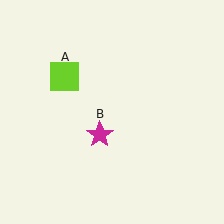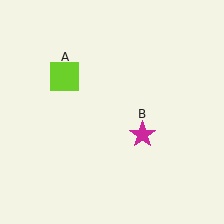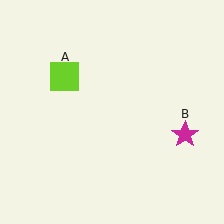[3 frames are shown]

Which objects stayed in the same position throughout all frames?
Lime square (object A) remained stationary.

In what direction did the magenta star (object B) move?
The magenta star (object B) moved right.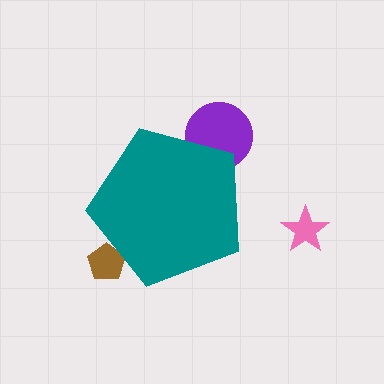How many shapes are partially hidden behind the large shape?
2 shapes are partially hidden.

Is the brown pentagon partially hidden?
Yes, the brown pentagon is partially hidden behind the teal pentagon.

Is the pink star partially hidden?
No, the pink star is fully visible.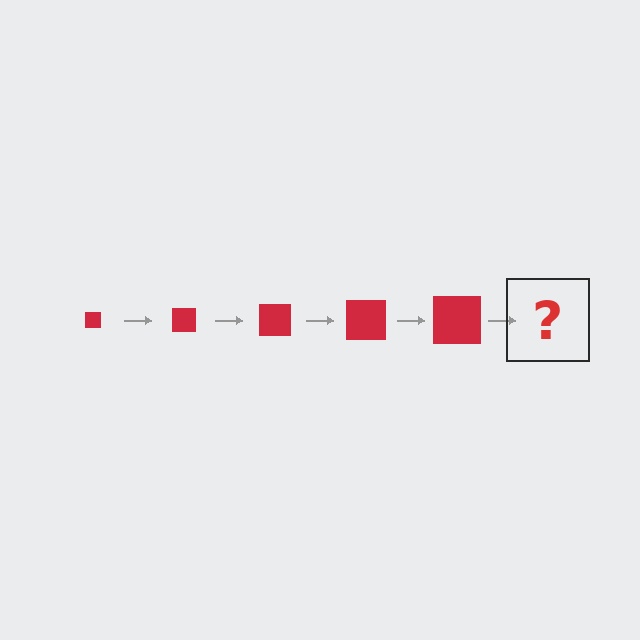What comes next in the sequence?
The next element should be a red square, larger than the previous one.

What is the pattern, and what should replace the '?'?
The pattern is that the square gets progressively larger each step. The '?' should be a red square, larger than the previous one.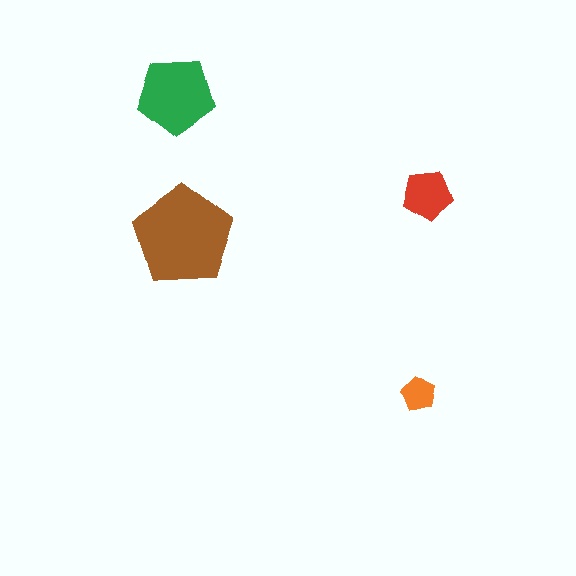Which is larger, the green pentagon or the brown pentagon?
The brown one.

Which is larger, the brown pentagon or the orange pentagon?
The brown one.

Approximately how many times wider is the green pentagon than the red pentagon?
About 1.5 times wider.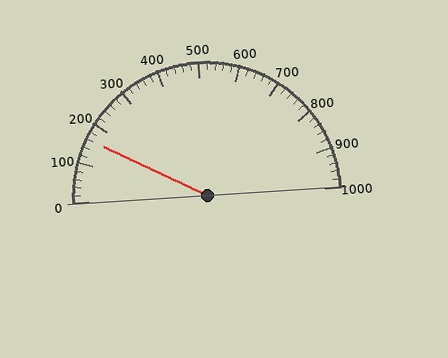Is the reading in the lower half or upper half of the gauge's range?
The reading is in the lower half of the range (0 to 1000).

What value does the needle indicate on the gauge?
The needle indicates approximately 160.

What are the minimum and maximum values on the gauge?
The gauge ranges from 0 to 1000.